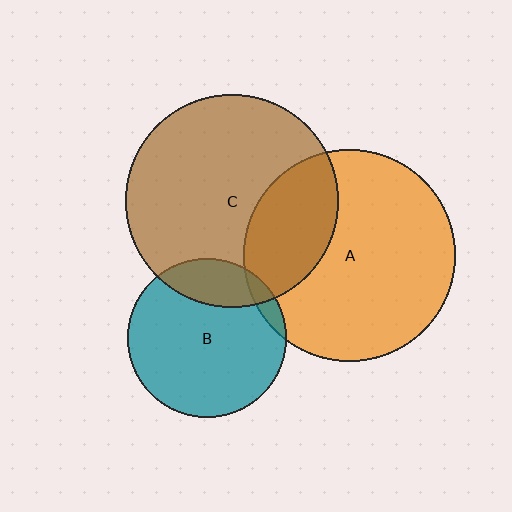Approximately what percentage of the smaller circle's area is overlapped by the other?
Approximately 20%.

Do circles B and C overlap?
Yes.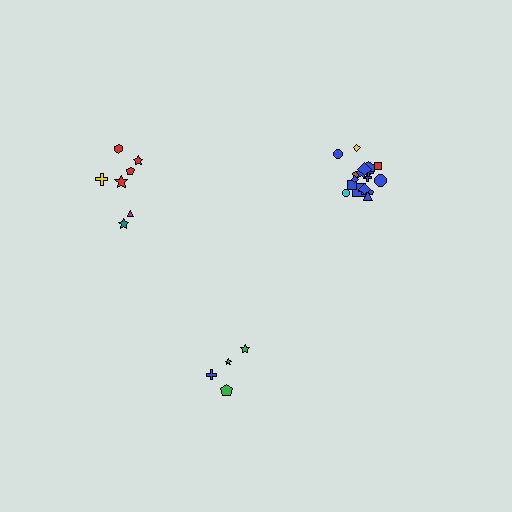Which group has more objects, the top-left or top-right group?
The top-right group.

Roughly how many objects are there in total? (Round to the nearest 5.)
Roughly 30 objects in total.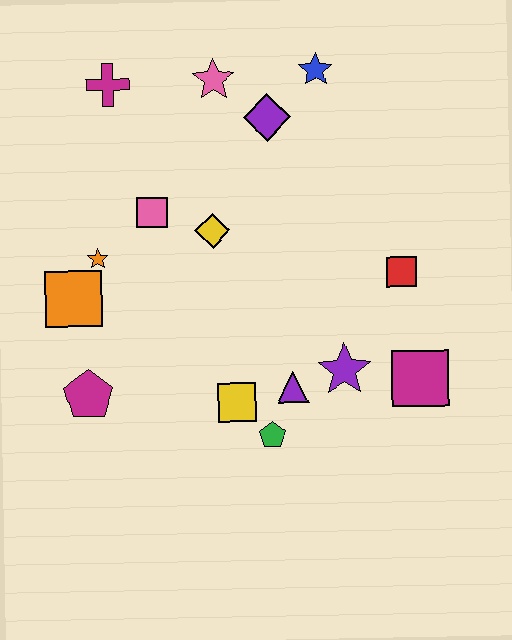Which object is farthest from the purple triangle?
The magenta cross is farthest from the purple triangle.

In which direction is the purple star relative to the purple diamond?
The purple star is below the purple diamond.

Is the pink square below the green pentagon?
No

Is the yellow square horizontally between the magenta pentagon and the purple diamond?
Yes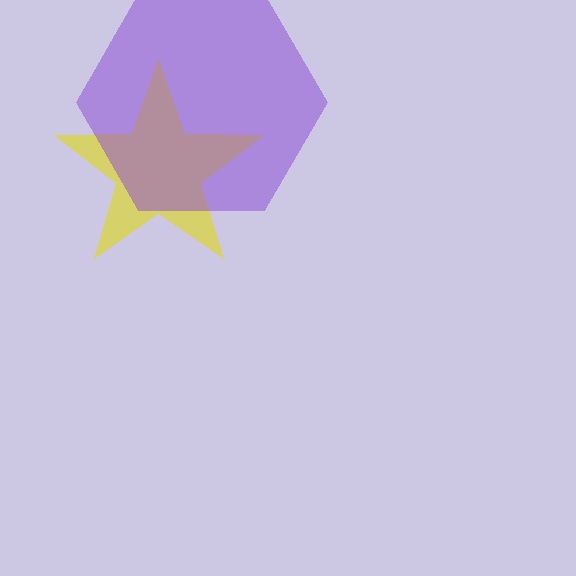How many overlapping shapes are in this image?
There are 2 overlapping shapes in the image.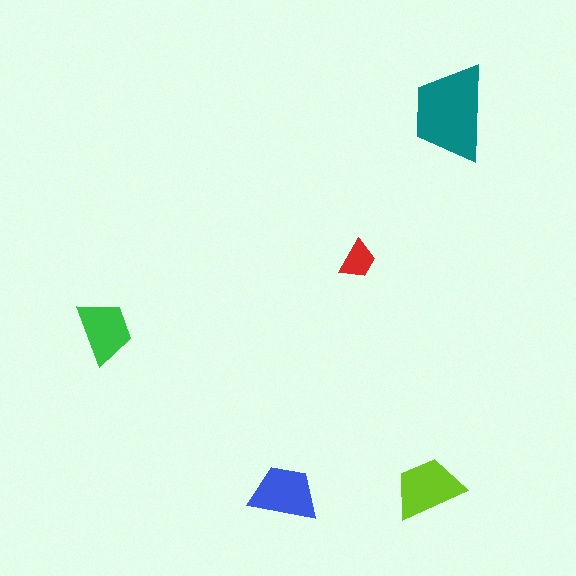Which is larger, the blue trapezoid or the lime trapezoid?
The lime one.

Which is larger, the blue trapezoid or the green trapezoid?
The blue one.